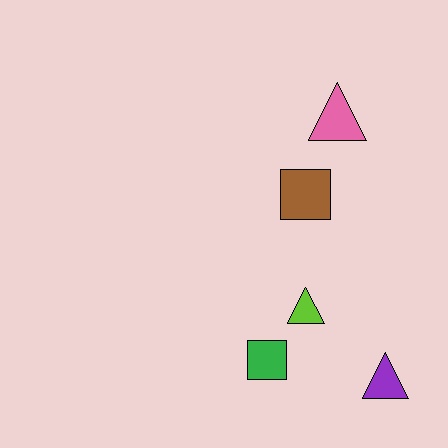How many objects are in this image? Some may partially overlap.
There are 5 objects.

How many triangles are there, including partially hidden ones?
There are 3 triangles.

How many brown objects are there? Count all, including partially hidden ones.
There is 1 brown object.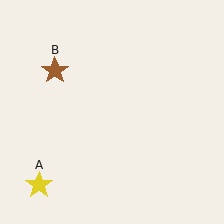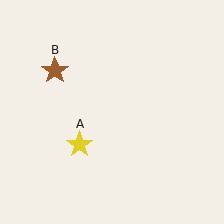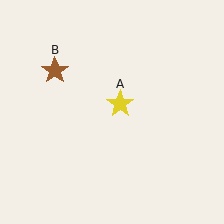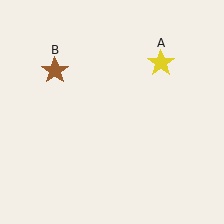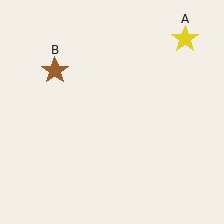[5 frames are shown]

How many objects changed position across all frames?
1 object changed position: yellow star (object A).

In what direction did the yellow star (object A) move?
The yellow star (object A) moved up and to the right.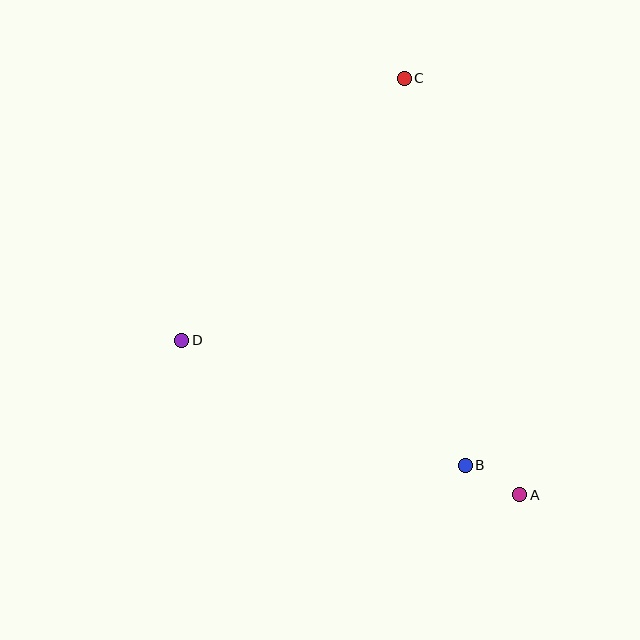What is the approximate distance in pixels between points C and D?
The distance between C and D is approximately 343 pixels.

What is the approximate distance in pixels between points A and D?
The distance between A and D is approximately 372 pixels.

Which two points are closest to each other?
Points A and B are closest to each other.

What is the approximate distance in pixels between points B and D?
The distance between B and D is approximately 310 pixels.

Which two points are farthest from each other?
Points A and C are farthest from each other.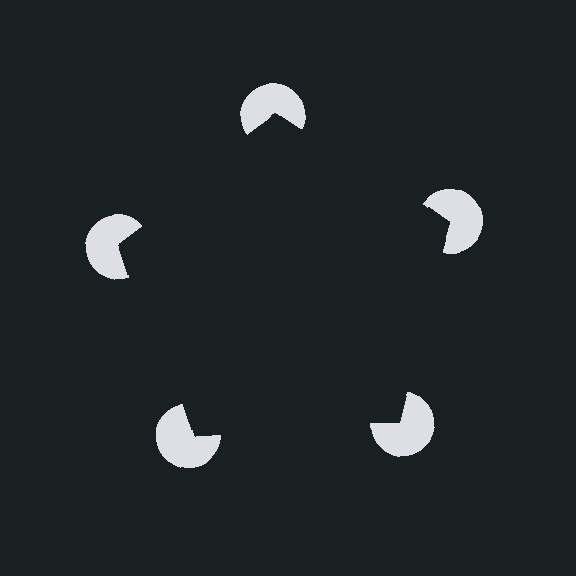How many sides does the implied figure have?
5 sides.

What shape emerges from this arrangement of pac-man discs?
An illusory pentagon — its edges are inferred from the aligned wedge cuts in the pac-man discs, not physically drawn.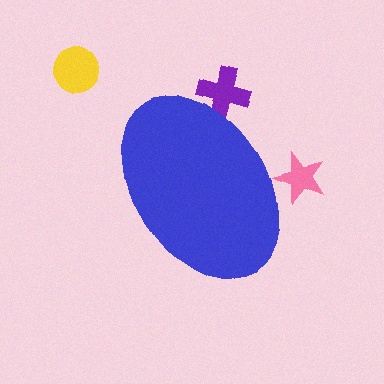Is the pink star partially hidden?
Yes, the pink star is partially hidden behind the blue ellipse.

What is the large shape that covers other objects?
A blue ellipse.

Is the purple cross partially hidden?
Yes, the purple cross is partially hidden behind the blue ellipse.